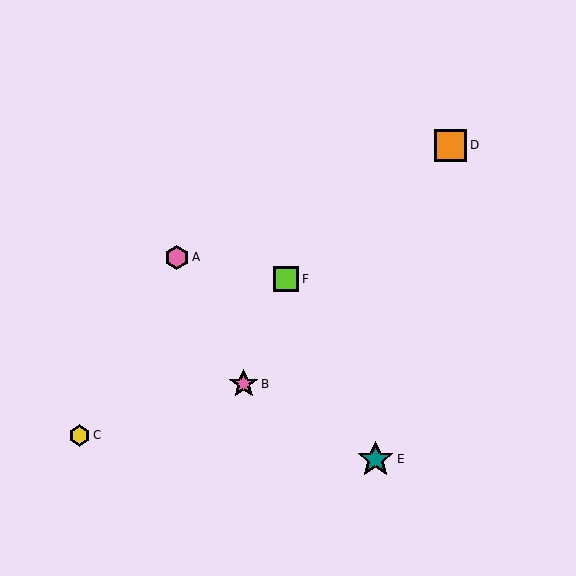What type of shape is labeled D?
Shape D is an orange square.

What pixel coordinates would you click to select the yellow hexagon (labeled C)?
Click at (79, 435) to select the yellow hexagon C.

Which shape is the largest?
The teal star (labeled E) is the largest.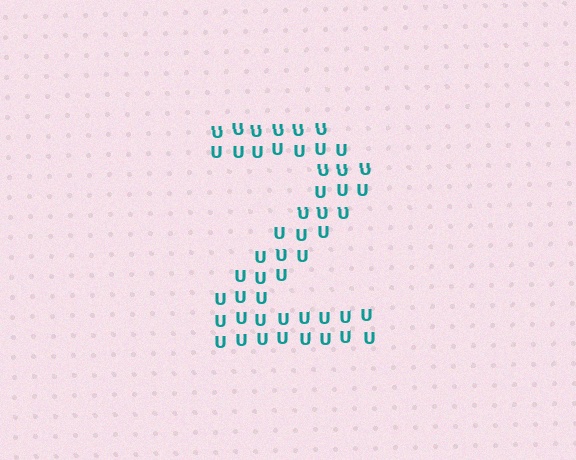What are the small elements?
The small elements are letter U's.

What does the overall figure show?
The overall figure shows the digit 2.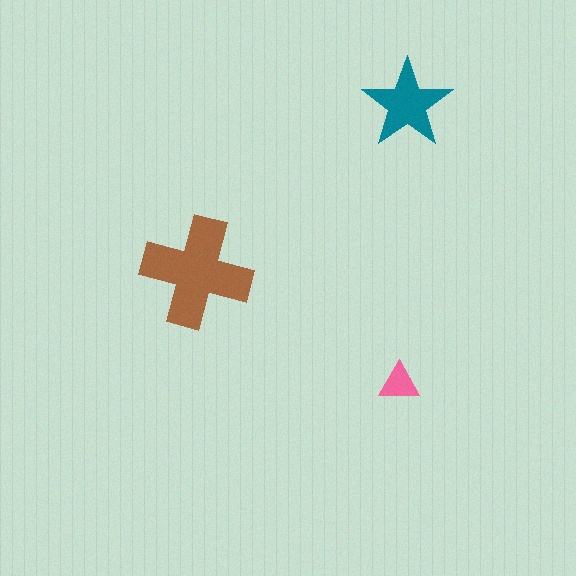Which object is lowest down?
The pink triangle is bottommost.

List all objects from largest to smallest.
The brown cross, the teal star, the pink triangle.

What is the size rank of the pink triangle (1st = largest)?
3rd.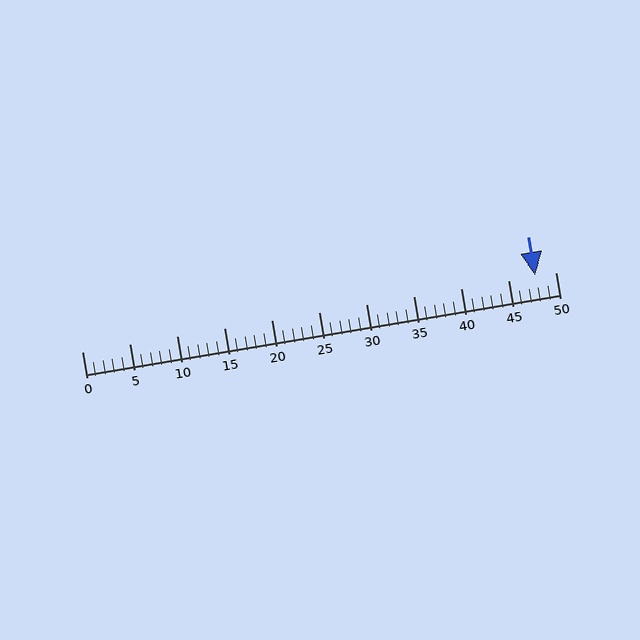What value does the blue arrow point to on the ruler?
The blue arrow points to approximately 48.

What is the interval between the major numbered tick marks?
The major tick marks are spaced 5 units apart.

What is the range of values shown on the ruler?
The ruler shows values from 0 to 50.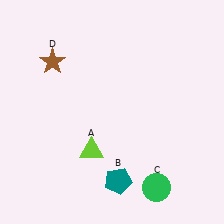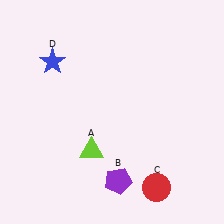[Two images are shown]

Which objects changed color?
B changed from teal to purple. C changed from green to red. D changed from brown to blue.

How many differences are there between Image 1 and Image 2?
There are 3 differences between the two images.